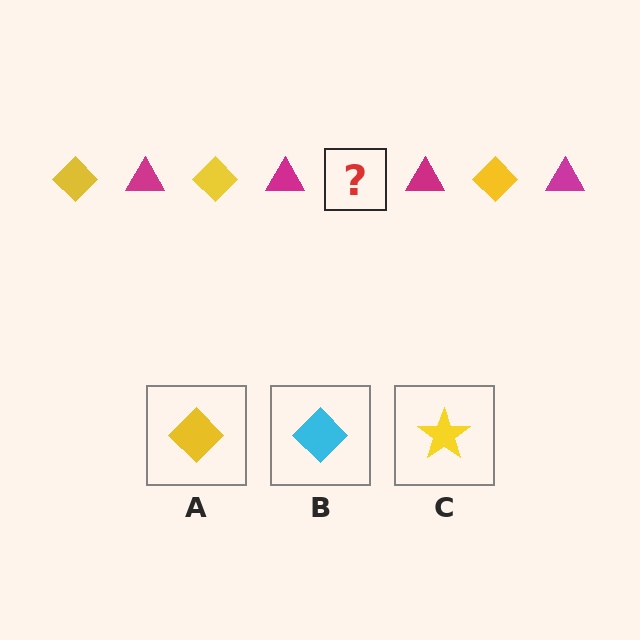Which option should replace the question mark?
Option A.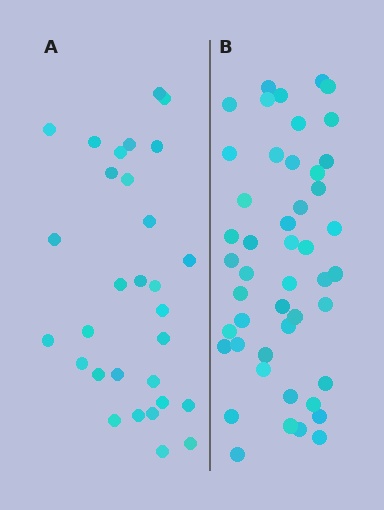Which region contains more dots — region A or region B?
Region B (the right region) has more dots.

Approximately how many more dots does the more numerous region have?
Region B has approximately 15 more dots than region A.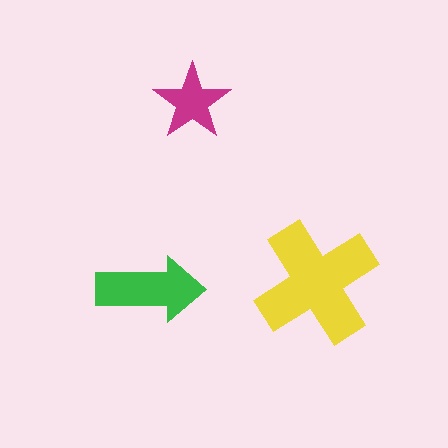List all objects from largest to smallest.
The yellow cross, the green arrow, the magenta star.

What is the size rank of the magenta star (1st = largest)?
3rd.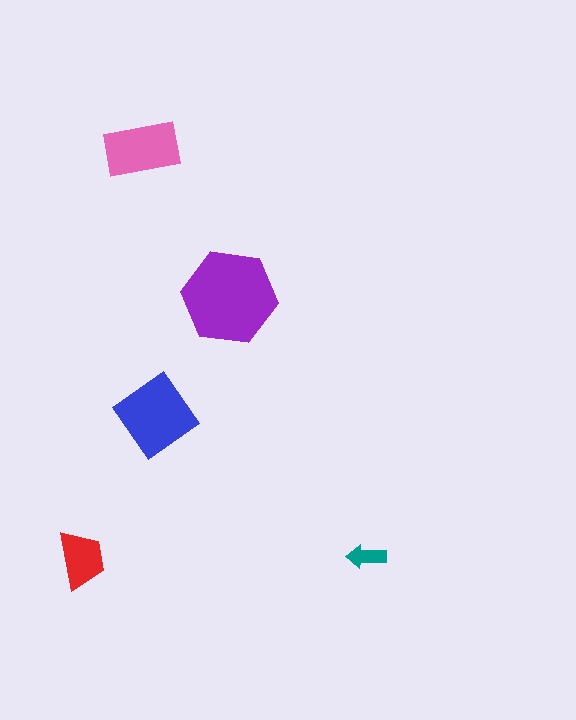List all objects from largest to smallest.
The purple hexagon, the blue diamond, the pink rectangle, the red trapezoid, the teal arrow.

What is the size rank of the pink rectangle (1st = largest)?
3rd.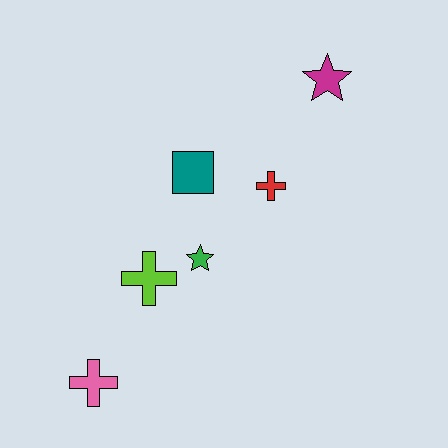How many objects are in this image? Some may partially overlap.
There are 6 objects.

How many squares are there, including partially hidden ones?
There is 1 square.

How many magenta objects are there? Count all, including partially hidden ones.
There is 1 magenta object.